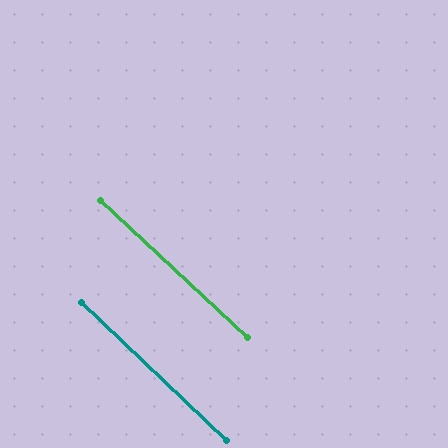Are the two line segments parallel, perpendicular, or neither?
Parallel — their directions differ by only 0.4°.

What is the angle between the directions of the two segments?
Approximately 0 degrees.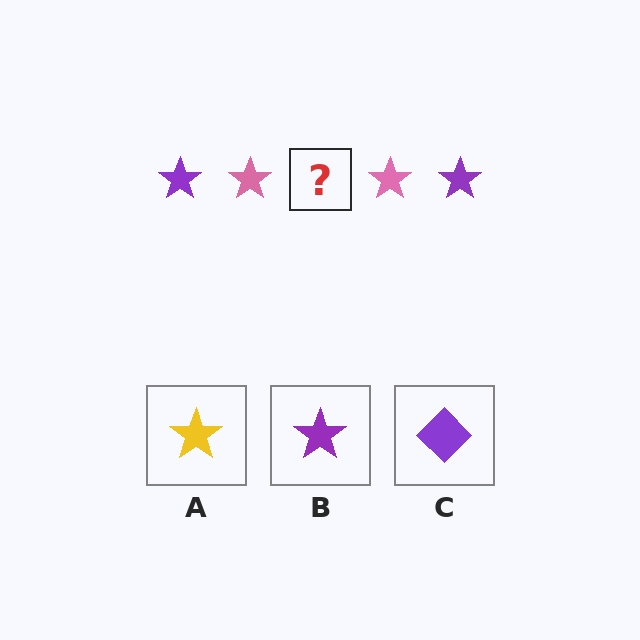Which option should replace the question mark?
Option B.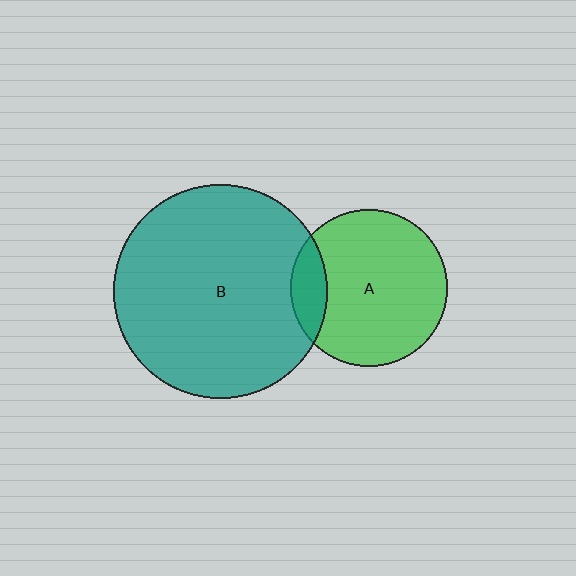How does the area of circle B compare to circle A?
Approximately 1.9 times.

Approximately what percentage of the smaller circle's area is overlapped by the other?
Approximately 15%.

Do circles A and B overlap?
Yes.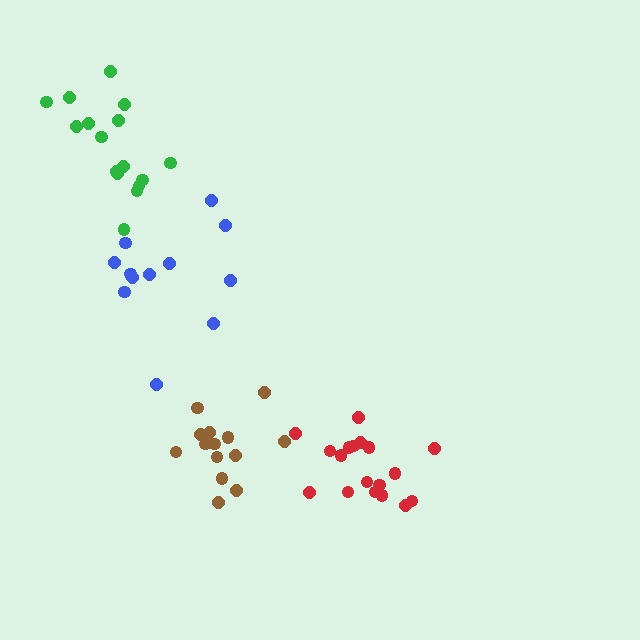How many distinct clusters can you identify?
There are 4 distinct clusters.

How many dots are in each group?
Group 1: 14 dots, Group 2: 18 dots, Group 3: 12 dots, Group 4: 16 dots (60 total).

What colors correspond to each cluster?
The clusters are colored: brown, red, blue, green.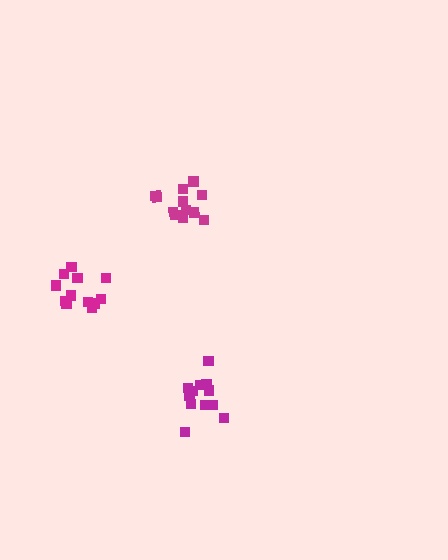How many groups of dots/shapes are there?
There are 3 groups.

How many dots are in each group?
Group 1: 12 dots, Group 2: 13 dots, Group 3: 14 dots (39 total).